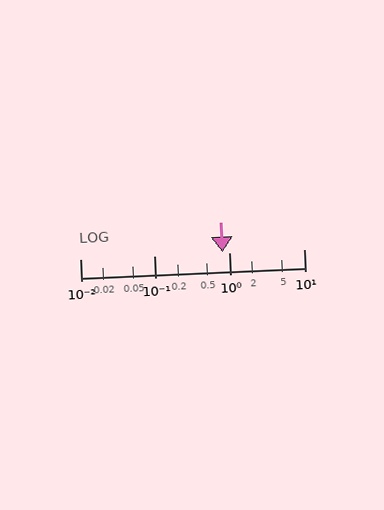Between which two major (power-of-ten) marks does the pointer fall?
The pointer is between 0.1 and 1.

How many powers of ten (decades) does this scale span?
The scale spans 3 decades, from 0.01 to 10.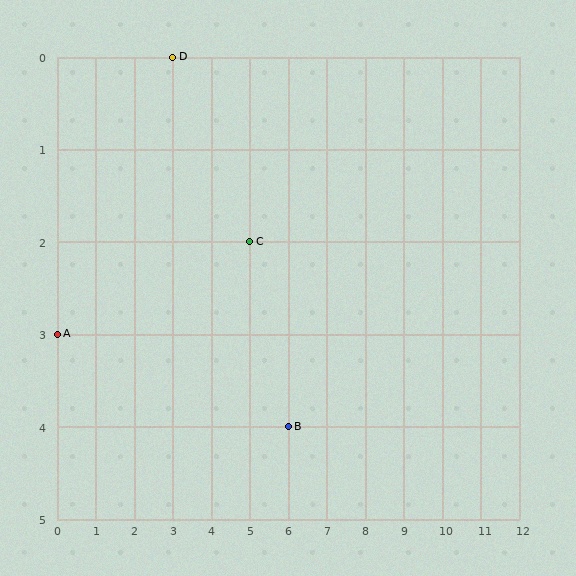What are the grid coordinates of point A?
Point A is at grid coordinates (0, 3).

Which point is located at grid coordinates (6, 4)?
Point B is at (6, 4).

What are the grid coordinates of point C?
Point C is at grid coordinates (5, 2).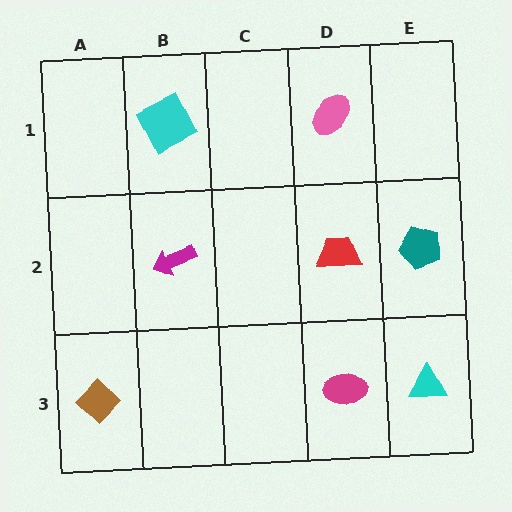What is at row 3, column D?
A magenta ellipse.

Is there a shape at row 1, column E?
No, that cell is empty.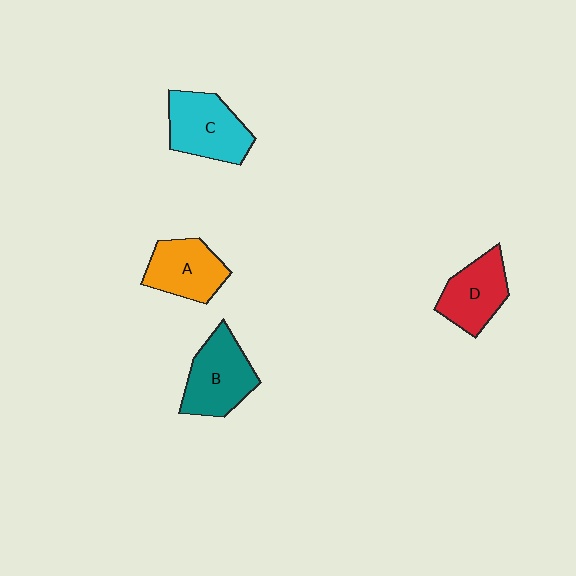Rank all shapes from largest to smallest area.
From largest to smallest: C (cyan), B (teal), A (orange), D (red).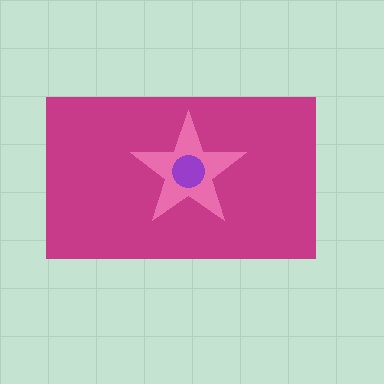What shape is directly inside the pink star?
The purple circle.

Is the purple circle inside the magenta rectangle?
Yes.